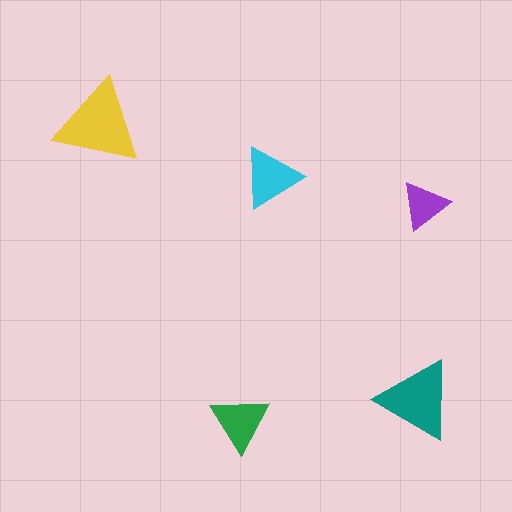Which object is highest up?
The yellow triangle is topmost.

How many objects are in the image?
There are 5 objects in the image.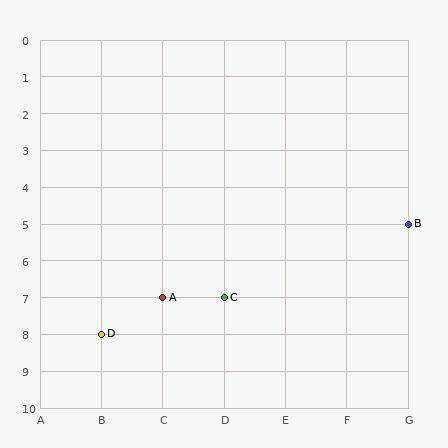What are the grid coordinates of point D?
Point D is at grid coordinates (B, 8).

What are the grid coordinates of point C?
Point C is at grid coordinates (D, 7).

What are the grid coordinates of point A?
Point A is at grid coordinates (C, 7).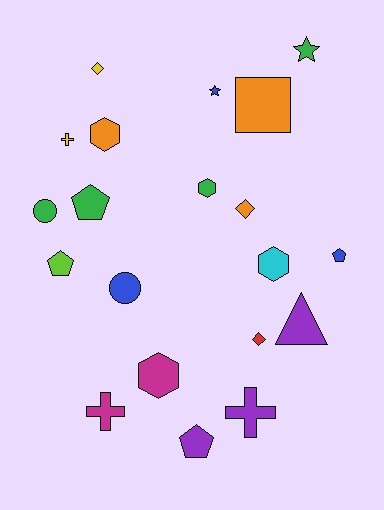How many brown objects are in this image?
There are no brown objects.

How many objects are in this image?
There are 20 objects.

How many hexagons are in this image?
There are 4 hexagons.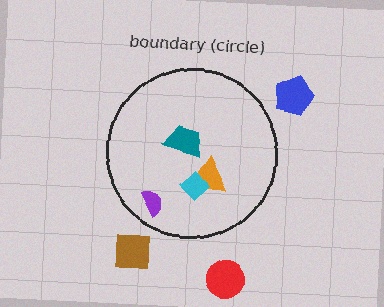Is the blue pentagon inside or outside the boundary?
Outside.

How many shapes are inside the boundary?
4 inside, 3 outside.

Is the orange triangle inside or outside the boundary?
Inside.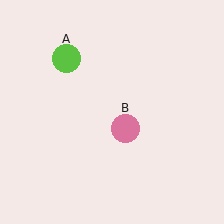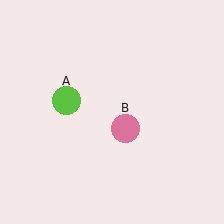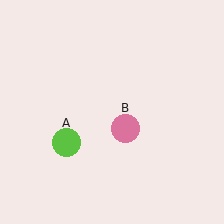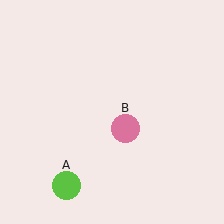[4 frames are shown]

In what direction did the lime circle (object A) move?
The lime circle (object A) moved down.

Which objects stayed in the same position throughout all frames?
Pink circle (object B) remained stationary.